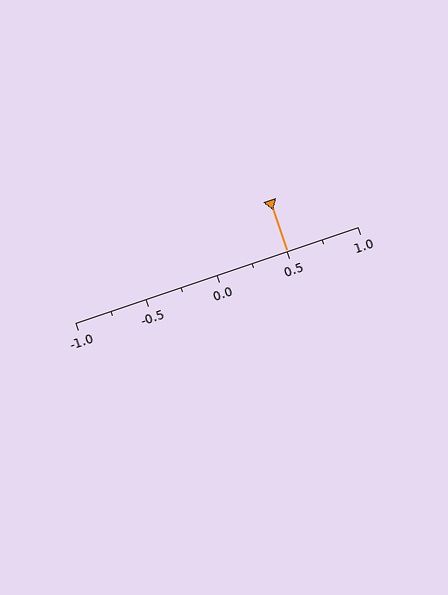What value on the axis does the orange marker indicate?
The marker indicates approximately 0.5.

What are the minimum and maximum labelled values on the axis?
The axis runs from -1.0 to 1.0.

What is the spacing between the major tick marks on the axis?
The major ticks are spaced 0.5 apart.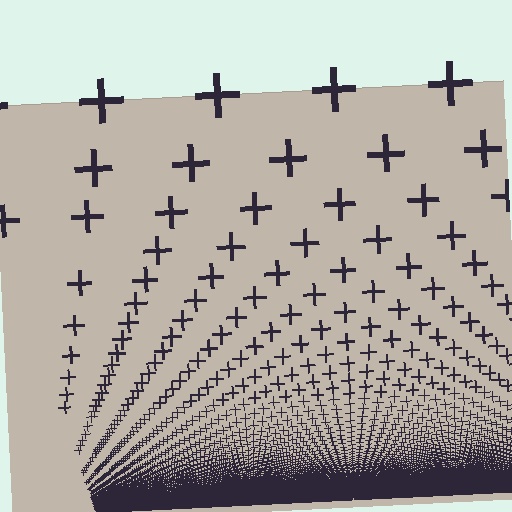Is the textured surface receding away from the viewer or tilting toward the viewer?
The surface appears to tilt toward the viewer. Texture elements get larger and sparser toward the top.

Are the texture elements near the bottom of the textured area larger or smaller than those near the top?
Smaller. The gradient is inverted — elements near the bottom are smaller and denser.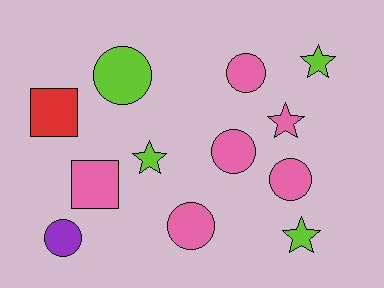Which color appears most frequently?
Pink, with 6 objects.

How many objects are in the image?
There are 12 objects.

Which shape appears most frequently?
Circle, with 6 objects.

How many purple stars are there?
There are no purple stars.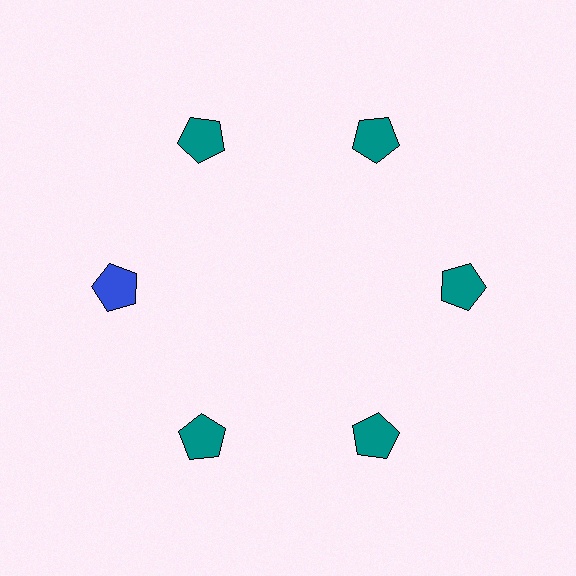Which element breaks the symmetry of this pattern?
The blue pentagon at roughly the 9 o'clock position breaks the symmetry. All other shapes are teal pentagons.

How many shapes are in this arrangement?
There are 6 shapes arranged in a ring pattern.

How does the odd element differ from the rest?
It has a different color: blue instead of teal.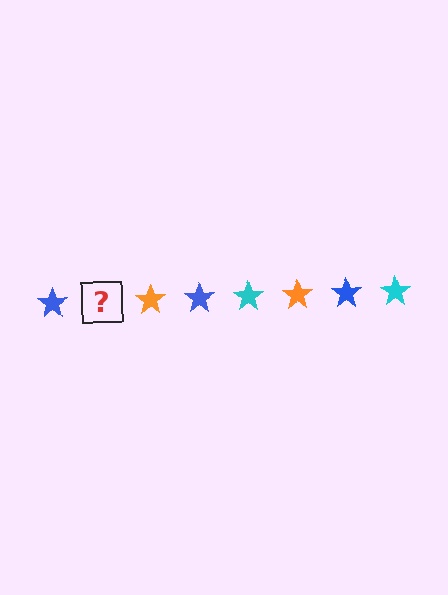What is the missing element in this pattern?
The missing element is a cyan star.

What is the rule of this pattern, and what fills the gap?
The rule is that the pattern cycles through blue, cyan, orange stars. The gap should be filled with a cyan star.